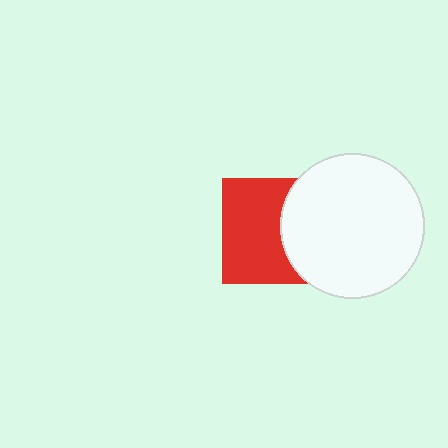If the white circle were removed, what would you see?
You would see the complete red square.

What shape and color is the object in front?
The object in front is a white circle.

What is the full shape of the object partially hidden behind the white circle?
The partially hidden object is a red square.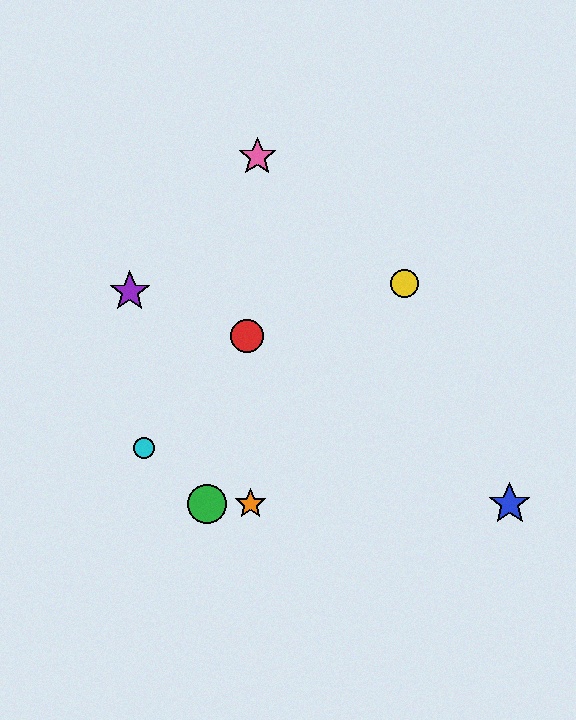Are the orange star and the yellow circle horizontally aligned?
No, the orange star is at y≈504 and the yellow circle is at y≈283.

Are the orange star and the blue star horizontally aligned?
Yes, both are at y≈504.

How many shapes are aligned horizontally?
3 shapes (the blue star, the green circle, the orange star) are aligned horizontally.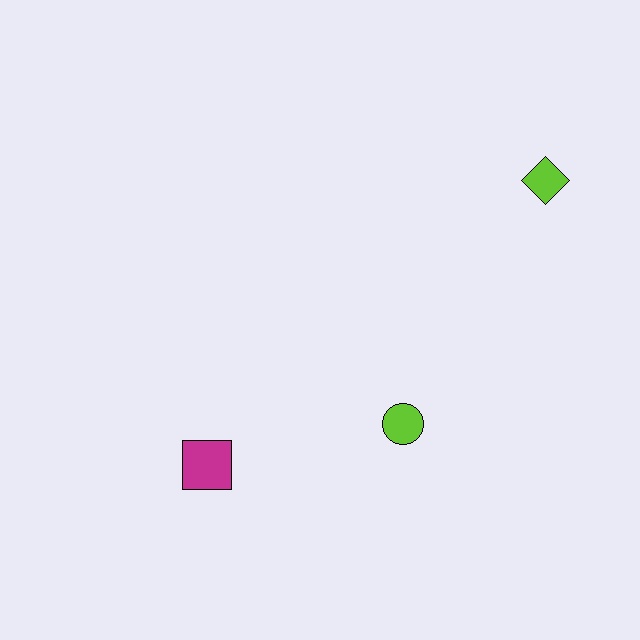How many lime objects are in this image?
There are 2 lime objects.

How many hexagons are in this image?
There are no hexagons.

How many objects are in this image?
There are 3 objects.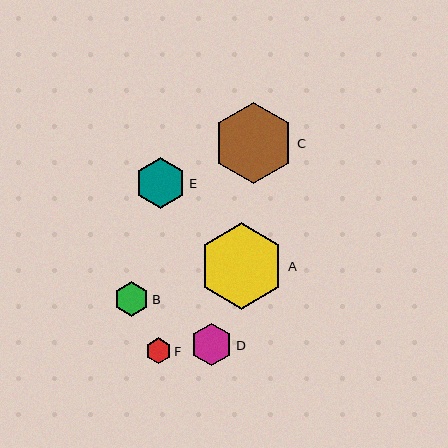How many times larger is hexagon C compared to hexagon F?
Hexagon C is approximately 3.1 times the size of hexagon F.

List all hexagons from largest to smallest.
From largest to smallest: A, C, E, D, B, F.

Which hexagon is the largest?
Hexagon A is the largest with a size of approximately 86 pixels.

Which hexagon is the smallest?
Hexagon F is the smallest with a size of approximately 26 pixels.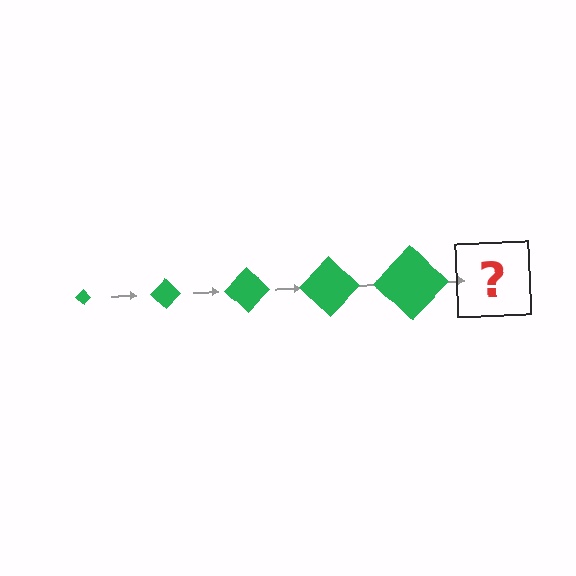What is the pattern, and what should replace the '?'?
The pattern is that the diamond gets progressively larger each step. The '?' should be a green diamond, larger than the previous one.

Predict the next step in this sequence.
The next step is a green diamond, larger than the previous one.